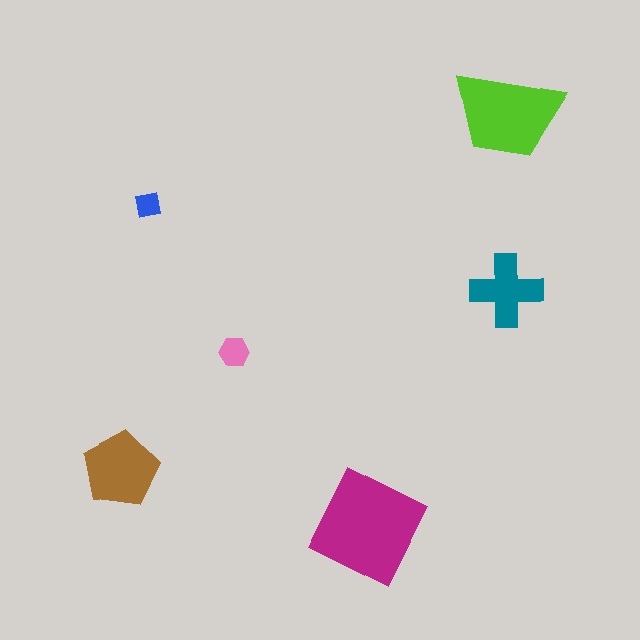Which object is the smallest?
The blue square.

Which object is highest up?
The lime trapezoid is topmost.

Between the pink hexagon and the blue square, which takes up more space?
The pink hexagon.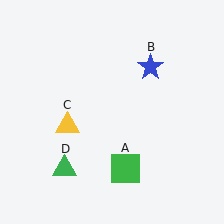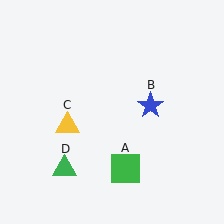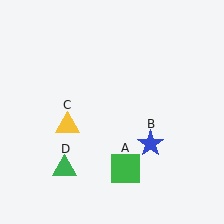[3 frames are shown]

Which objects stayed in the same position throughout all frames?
Green square (object A) and yellow triangle (object C) and green triangle (object D) remained stationary.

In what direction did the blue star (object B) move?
The blue star (object B) moved down.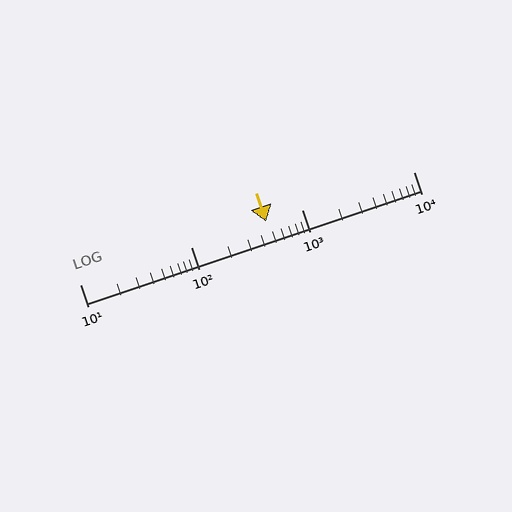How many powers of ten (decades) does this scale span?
The scale spans 3 decades, from 10 to 10000.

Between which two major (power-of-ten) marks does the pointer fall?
The pointer is between 100 and 1000.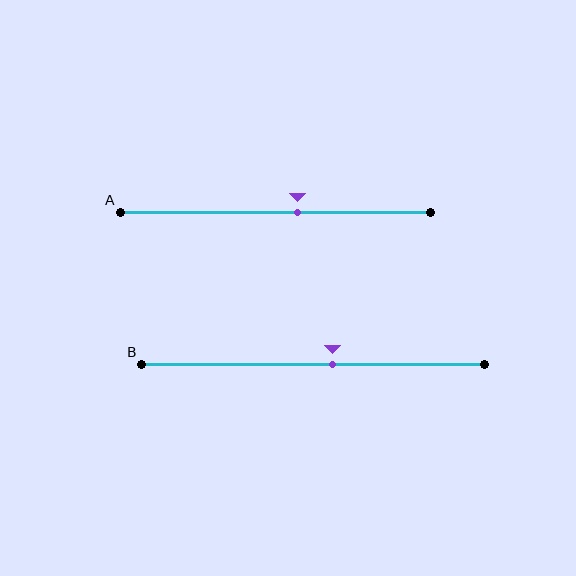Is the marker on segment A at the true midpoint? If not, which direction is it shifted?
No, the marker on segment A is shifted to the right by about 7% of the segment length.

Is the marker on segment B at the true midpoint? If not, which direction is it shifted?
No, the marker on segment B is shifted to the right by about 6% of the segment length.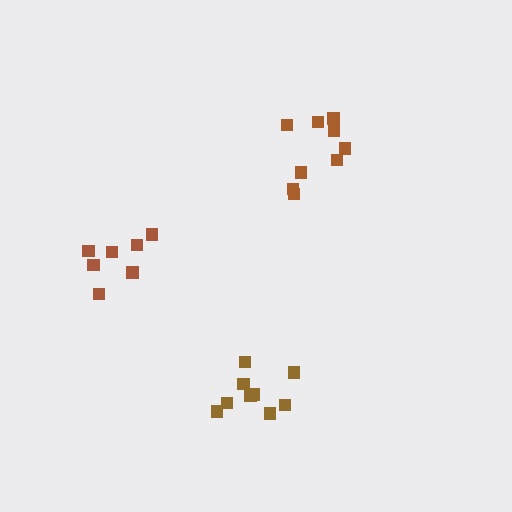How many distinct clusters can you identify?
There are 3 distinct clusters.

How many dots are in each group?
Group 1: 9 dots, Group 2: 9 dots, Group 3: 7 dots (25 total).